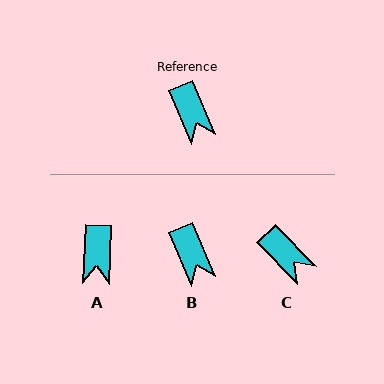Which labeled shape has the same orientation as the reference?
B.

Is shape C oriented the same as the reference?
No, it is off by about 21 degrees.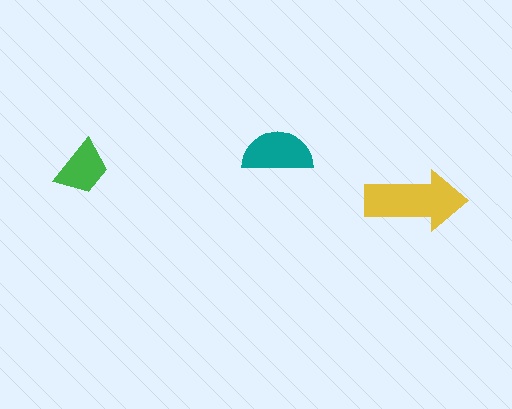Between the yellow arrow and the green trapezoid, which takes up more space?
The yellow arrow.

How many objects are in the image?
There are 3 objects in the image.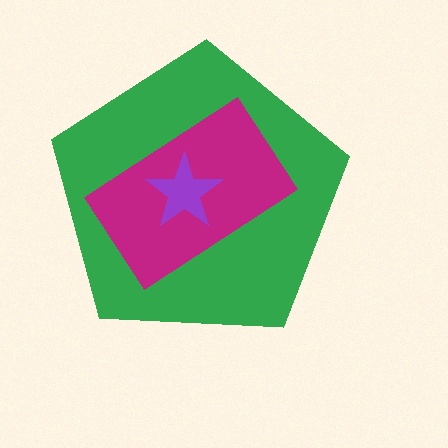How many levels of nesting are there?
3.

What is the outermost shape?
The green pentagon.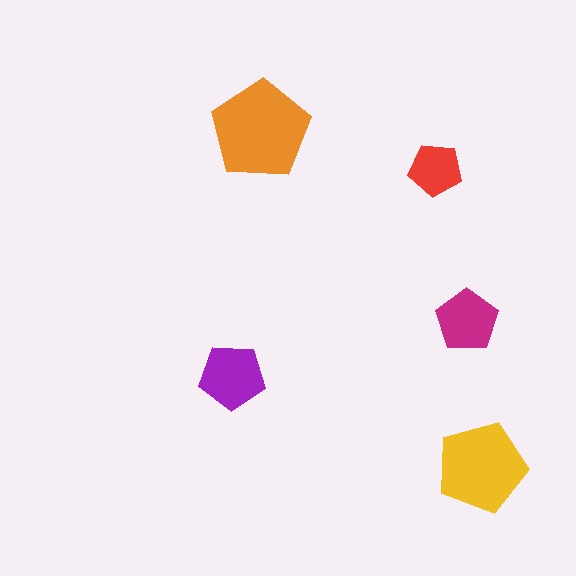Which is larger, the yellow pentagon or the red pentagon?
The yellow one.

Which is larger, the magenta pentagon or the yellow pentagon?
The yellow one.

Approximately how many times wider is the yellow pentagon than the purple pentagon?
About 1.5 times wider.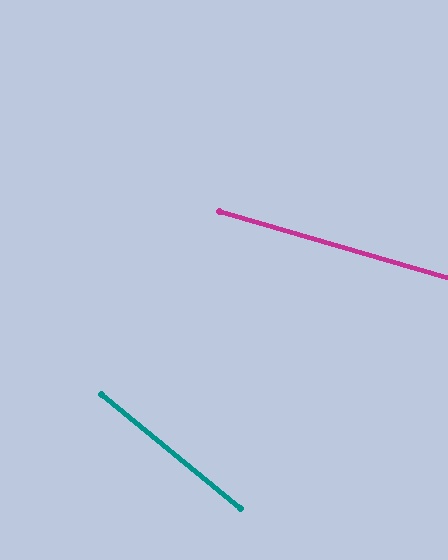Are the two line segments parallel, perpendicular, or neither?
Neither parallel nor perpendicular — they differ by about 23°.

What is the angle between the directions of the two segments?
Approximately 23 degrees.